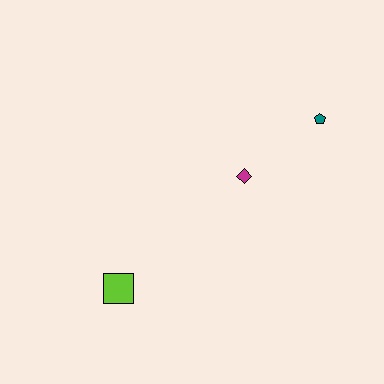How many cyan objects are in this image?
There are no cyan objects.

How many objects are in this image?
There are 3 objects.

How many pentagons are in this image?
There is 1 pentagon.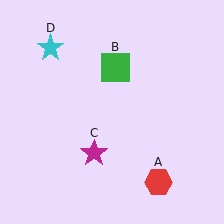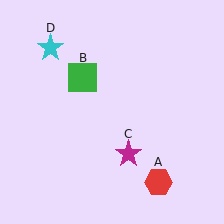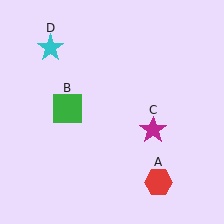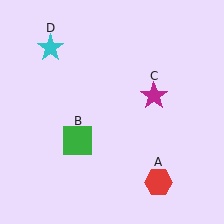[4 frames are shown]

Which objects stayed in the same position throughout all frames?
Red hexagon (object A) and cyan star (object D) remained stationary.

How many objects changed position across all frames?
2 objects changed position: green square (object B), magenta star (object C).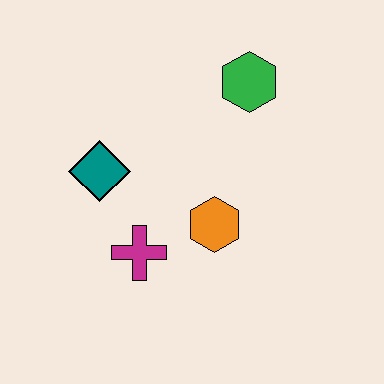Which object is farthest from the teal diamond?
The green hexagon is farthest from the teal diamond.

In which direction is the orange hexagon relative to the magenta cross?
The orange hexagon is to the right of the magenta cross.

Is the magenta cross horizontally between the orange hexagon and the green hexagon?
No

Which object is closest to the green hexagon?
The orange hexagon is closest to the green hexagon.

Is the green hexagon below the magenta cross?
No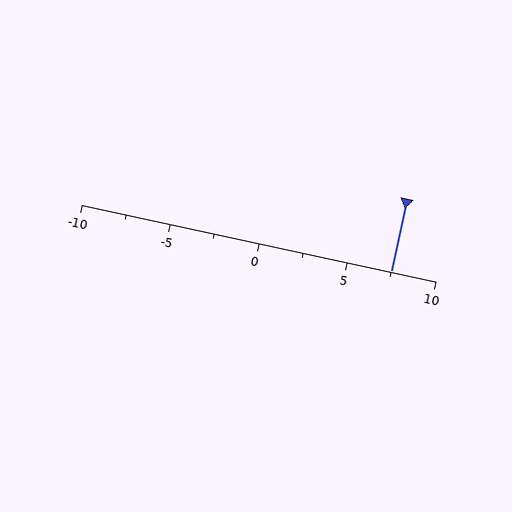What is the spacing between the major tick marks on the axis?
The major ticks are spaced 5 apart.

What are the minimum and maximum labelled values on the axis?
The axis runs from -10 to 10.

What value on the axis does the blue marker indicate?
The marker indicates approximately 7.5.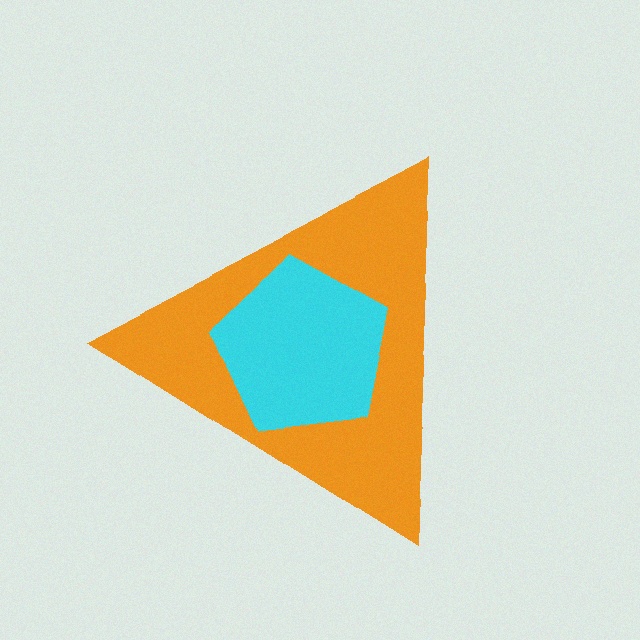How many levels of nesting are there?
2.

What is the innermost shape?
The cyan pentagon.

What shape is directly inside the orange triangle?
The cyan pentagon.